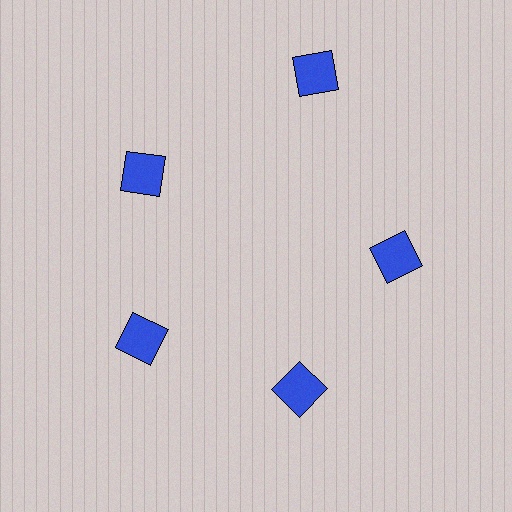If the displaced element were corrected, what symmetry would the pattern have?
It would have 5-fold rotational symmetry — the pattern would map onto itself every 72 degrees.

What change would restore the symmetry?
The symmetry would be restored by moving it inward, back onto the ring so that all 5 squares sit at equal angles and equal distance from the center.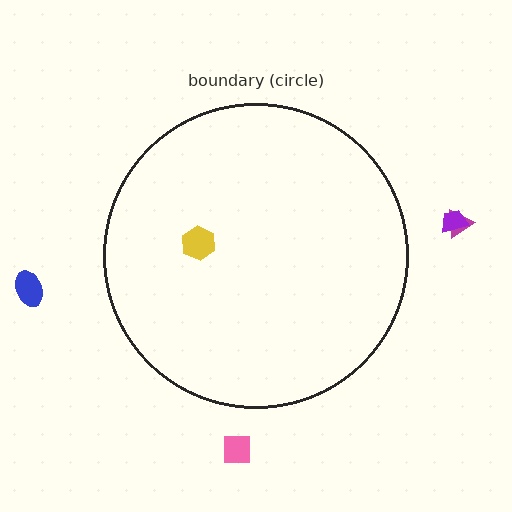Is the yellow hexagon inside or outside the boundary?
Inside.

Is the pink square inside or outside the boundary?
Outside.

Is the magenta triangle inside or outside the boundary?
Outside.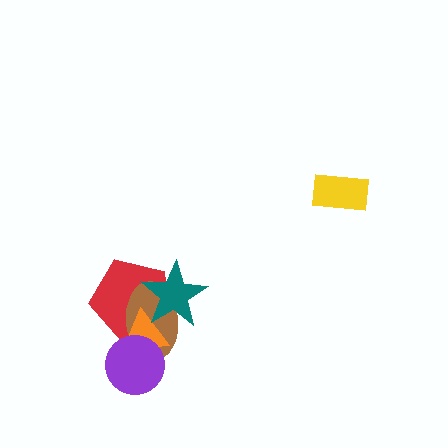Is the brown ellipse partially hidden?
Yes, it is partially covered by another shape.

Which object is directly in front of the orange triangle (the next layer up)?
The purple circle is directly in front of the orange triangle.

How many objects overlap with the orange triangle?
4 objects overlap with the orange triangle.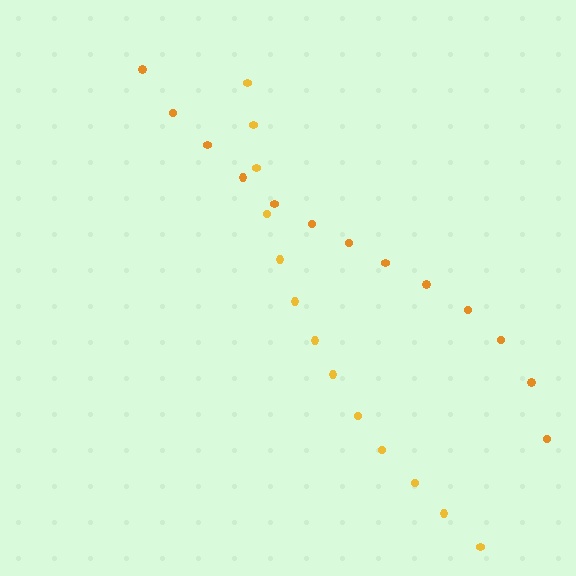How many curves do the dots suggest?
There are 2 distinct paths.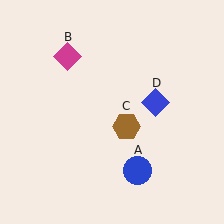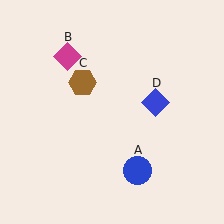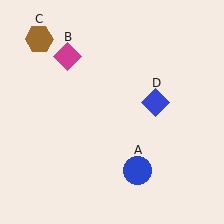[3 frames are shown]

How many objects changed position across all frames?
1 object changed position: brown hexagon (object C).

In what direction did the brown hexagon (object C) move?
The brown hexagon (object C) moved up and to the left.